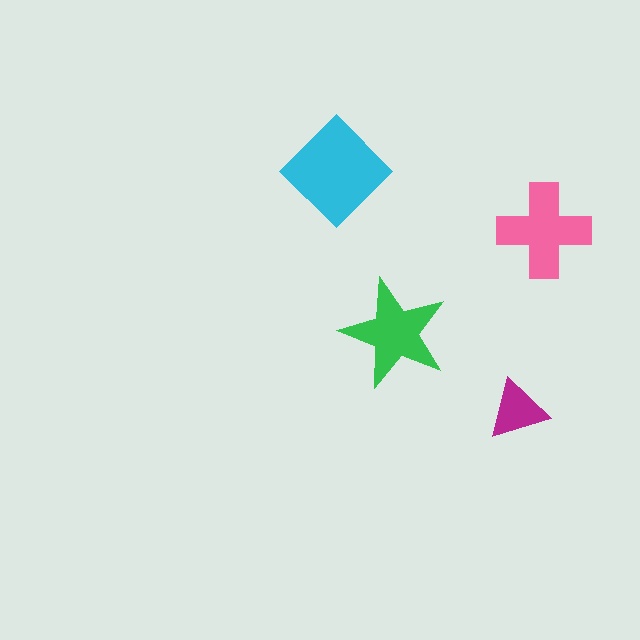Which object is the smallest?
The magenta triangle.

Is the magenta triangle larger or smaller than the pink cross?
Smaller.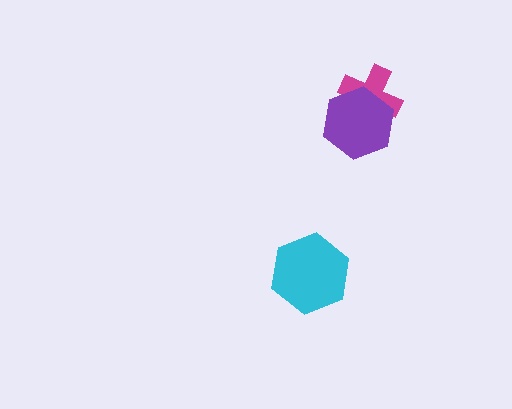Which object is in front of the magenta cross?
The purple hexagon is in front of the magenta cross.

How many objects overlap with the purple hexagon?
1 object overlaps with the purple hexagon.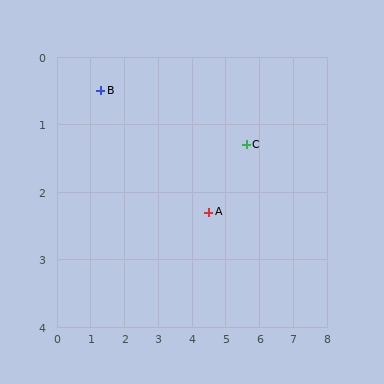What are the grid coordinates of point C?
Point C is at approximately (5.6, 1.3).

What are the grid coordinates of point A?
Point A is at approximately (4.5, 2.3).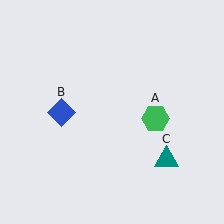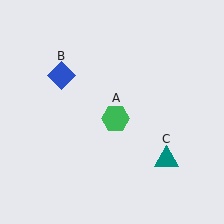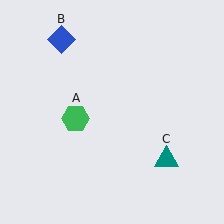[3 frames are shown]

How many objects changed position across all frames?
2 objects changed position: green hexagon (object A), blue diamond (object B).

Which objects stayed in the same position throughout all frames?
Teal triangle (object C) remained stationary.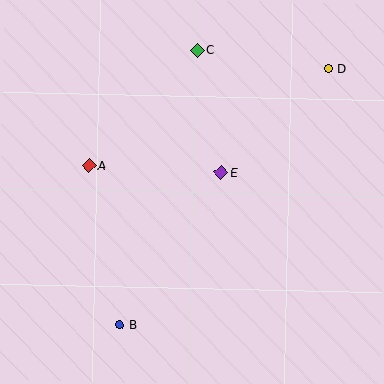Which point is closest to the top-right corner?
Point D is closest to the top-right corner.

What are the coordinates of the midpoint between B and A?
The midpoint between B and A is at (104, 245).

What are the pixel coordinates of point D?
Point D is at (328, 69).